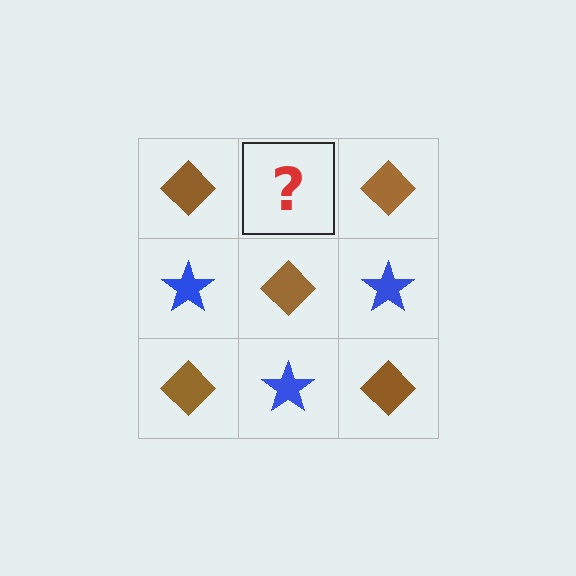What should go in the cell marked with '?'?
The missing cell should contain a blue star.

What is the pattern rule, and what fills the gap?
The rule is that it alternates brown diamond and blue star in a checkerboard pattern. The gap should be filled with a blue star.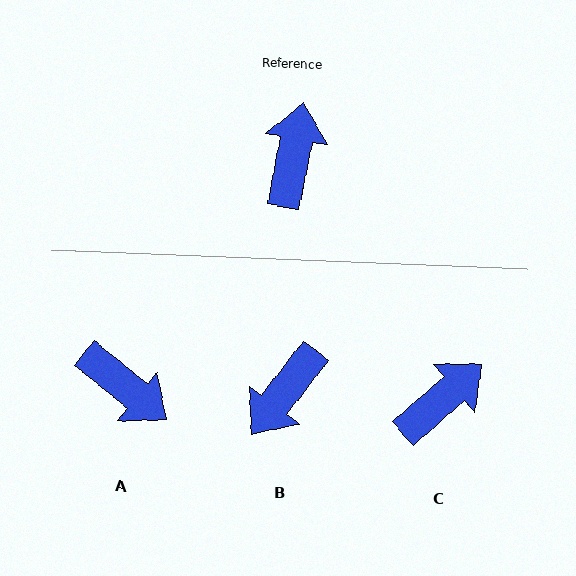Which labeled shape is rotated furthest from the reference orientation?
B, about 154 degrees away.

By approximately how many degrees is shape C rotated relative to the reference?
Approximately 38 degrees clockwise.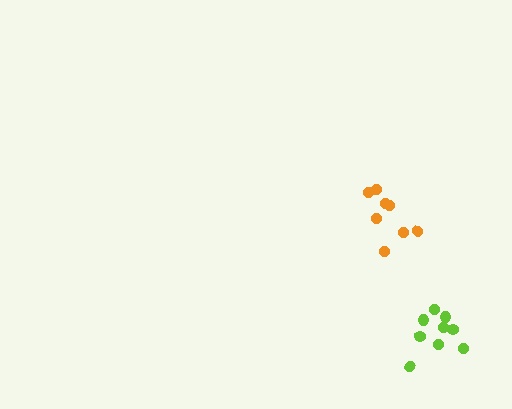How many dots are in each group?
Group 1: 9 dots, Group 2: 8 dots (17 total).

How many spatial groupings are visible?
There are 2 spatial groupings.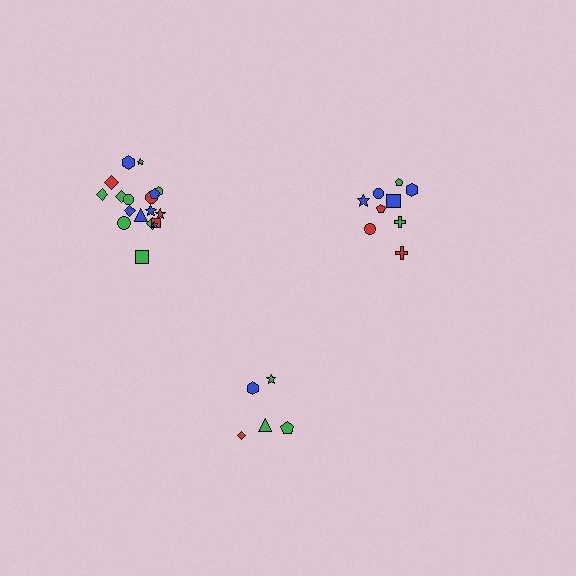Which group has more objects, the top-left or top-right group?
The top-left group.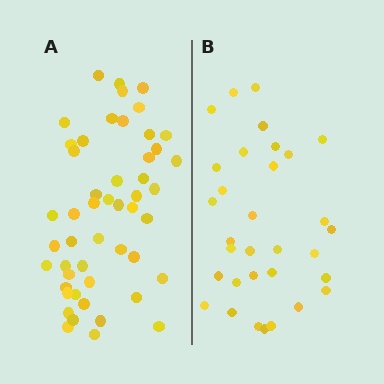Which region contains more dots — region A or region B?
Region A (the left region) has more dots.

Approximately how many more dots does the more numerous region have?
Region A has approximately 20 more dots than region B.